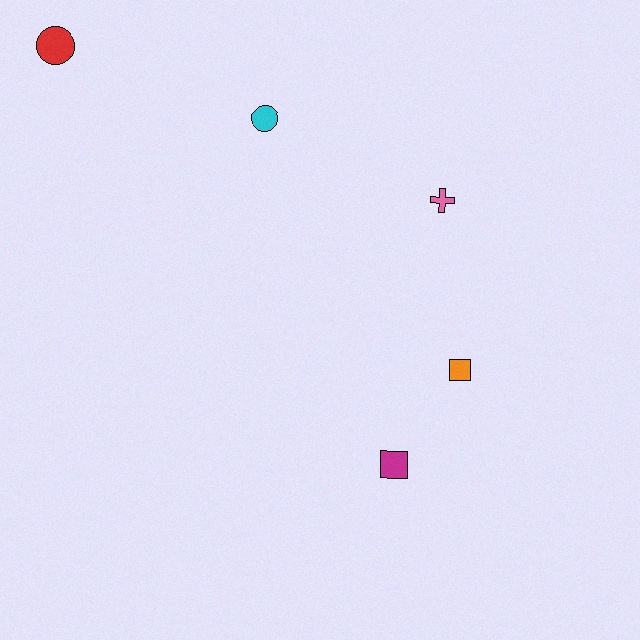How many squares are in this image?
There are 2 squares.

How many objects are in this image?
There are 5 objects.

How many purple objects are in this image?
There are no purple objects.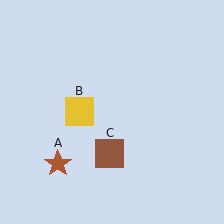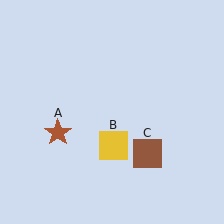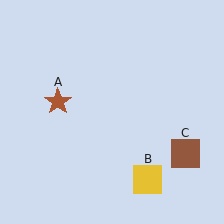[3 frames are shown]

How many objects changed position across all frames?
3 objects changed position: brown star (object A), yellow square (object B), brown square (object C).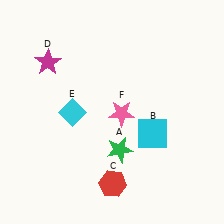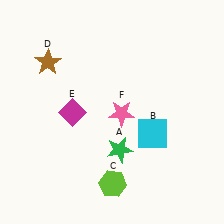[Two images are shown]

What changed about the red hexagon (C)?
In Image 1, C is red. In Image 2, it changed to lime.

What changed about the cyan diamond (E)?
In Image 1, E is cyan. In Image 2, it changed to magenta.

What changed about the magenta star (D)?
In Image 1, D is magenta. In Image 2, it changed to brown.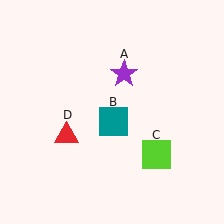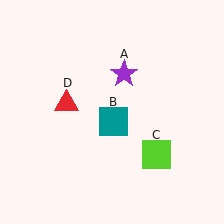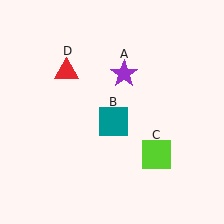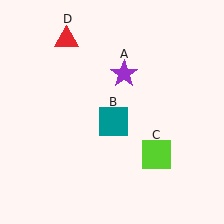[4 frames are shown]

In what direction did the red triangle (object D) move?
The red triangle (object D) moved up.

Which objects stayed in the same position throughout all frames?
Purple star (object A) and teal square (object B) and lime square (object C) remained stationary.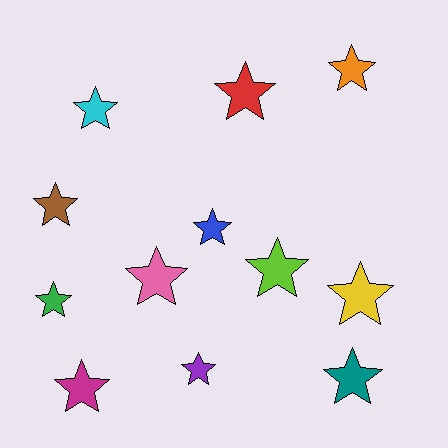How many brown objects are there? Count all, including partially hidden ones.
There is 1 brown object.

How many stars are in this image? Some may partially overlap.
There are 12 stars.